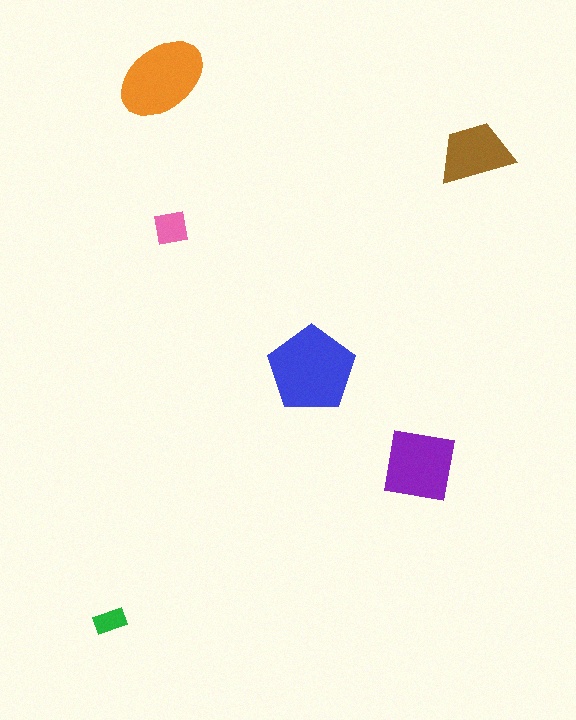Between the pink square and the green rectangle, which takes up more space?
The pink square.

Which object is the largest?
The blue pentagon.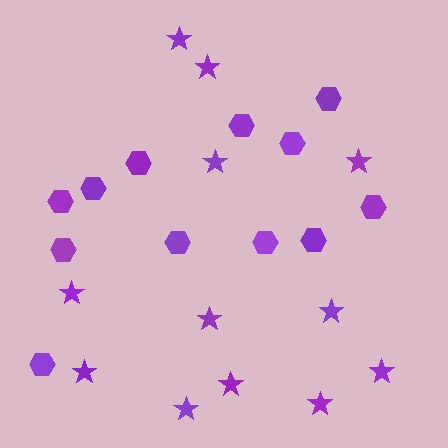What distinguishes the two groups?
There are 2 groups: one group of hexagons (12) and one group of stars (12).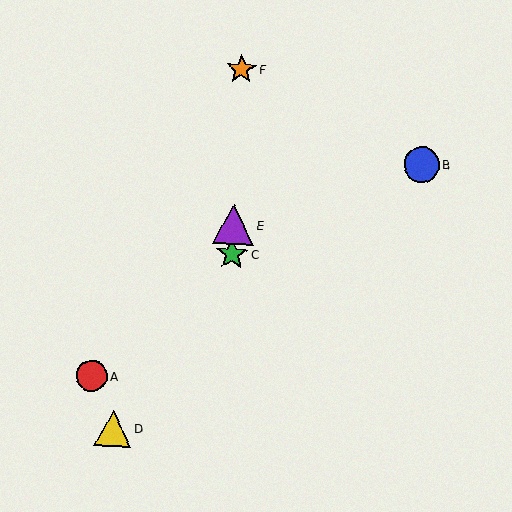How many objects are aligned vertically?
3 objects (C, E, F) are aligned vertically.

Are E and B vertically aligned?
No, E is at x≈234 and B is at x≈422.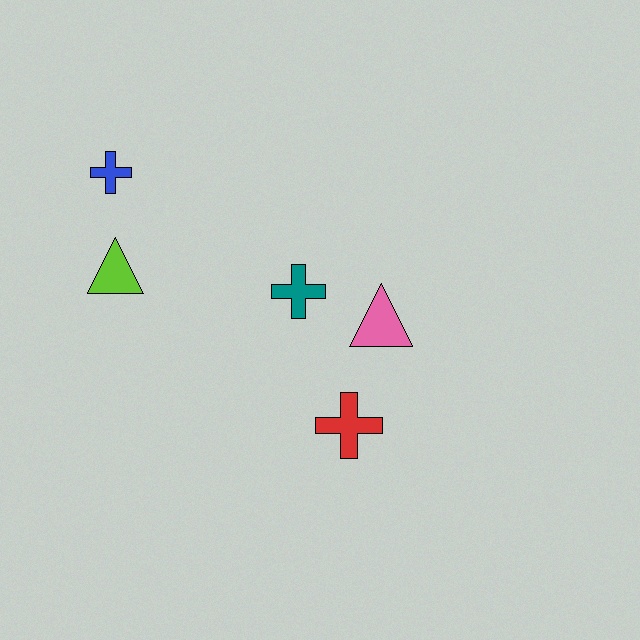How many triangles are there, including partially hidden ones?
There are 2 triangles.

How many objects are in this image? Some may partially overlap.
There are 5 objects.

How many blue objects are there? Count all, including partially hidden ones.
There is 1 blue object.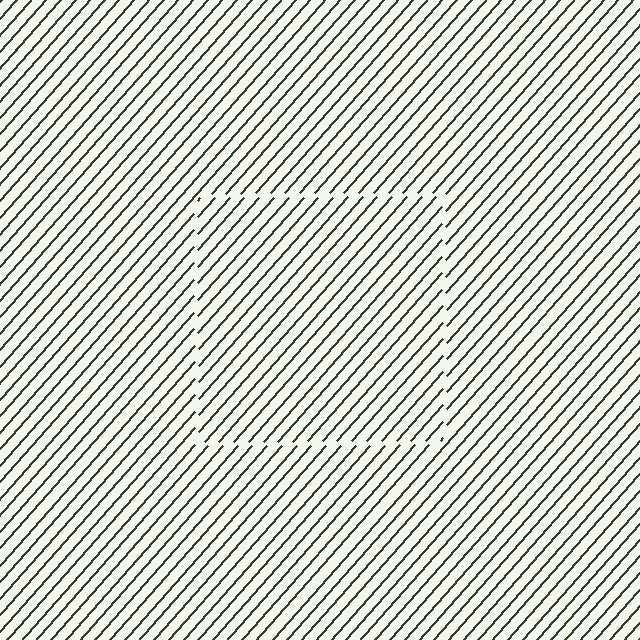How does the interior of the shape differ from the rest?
The interior of the shape contains the same grating, shifted by half a period — the contour is defined by the phase discontinuity where line-ends from the inner and outer gratings abut.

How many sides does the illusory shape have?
4 sides — the line-ends trace a square.